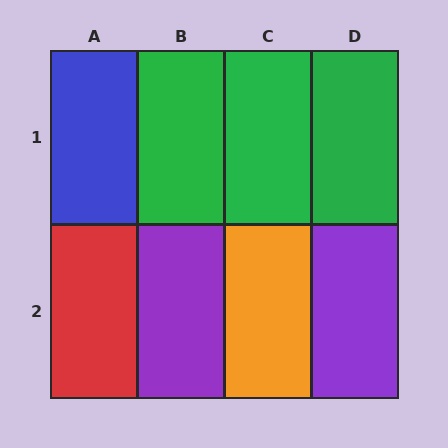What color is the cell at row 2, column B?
Purple.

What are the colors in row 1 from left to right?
Blue, green, green, green.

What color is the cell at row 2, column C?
Orange.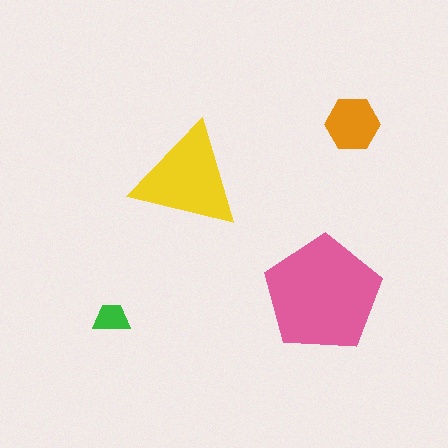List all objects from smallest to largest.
The green trapezoid, the orange hexagon, the yellow triangle, the pink pentagon.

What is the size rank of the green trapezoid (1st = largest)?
4th.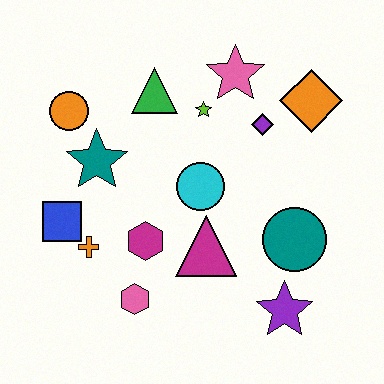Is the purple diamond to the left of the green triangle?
No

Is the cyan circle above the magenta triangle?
Yes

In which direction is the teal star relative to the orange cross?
The teal star is above the orange cross.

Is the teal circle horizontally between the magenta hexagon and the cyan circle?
No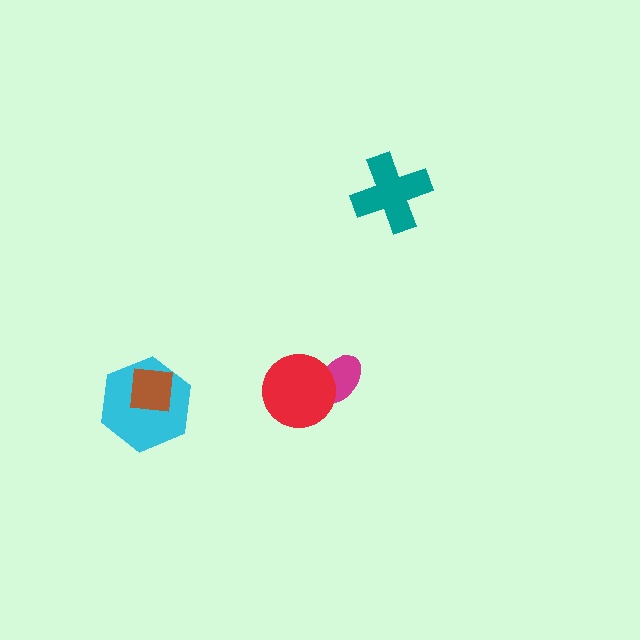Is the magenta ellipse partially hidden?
Yes, it is partially covered by another shape.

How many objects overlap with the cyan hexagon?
1 object overlaps with the cyan hexagon.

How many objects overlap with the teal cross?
0 objects overlap with the teal cross.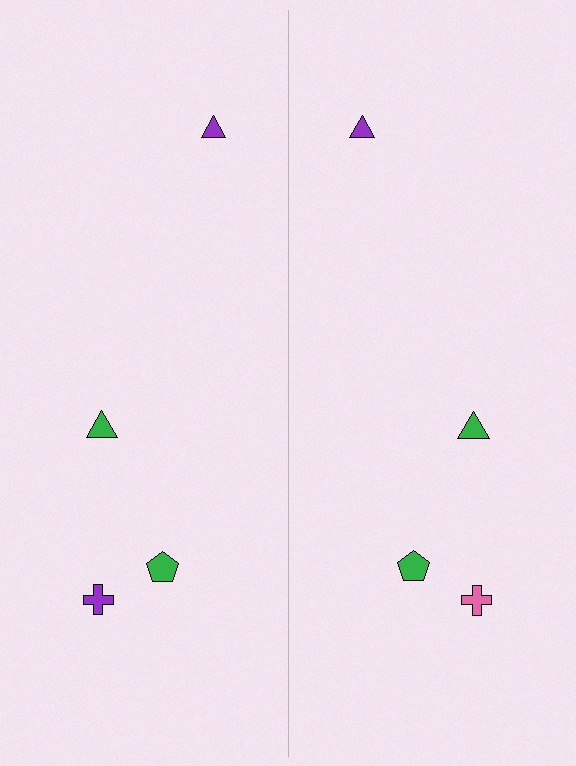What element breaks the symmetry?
The pink cross on the right side breaks the symmetry — its mirror counterpart is purple.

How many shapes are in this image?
There are 8 shapes in this image.